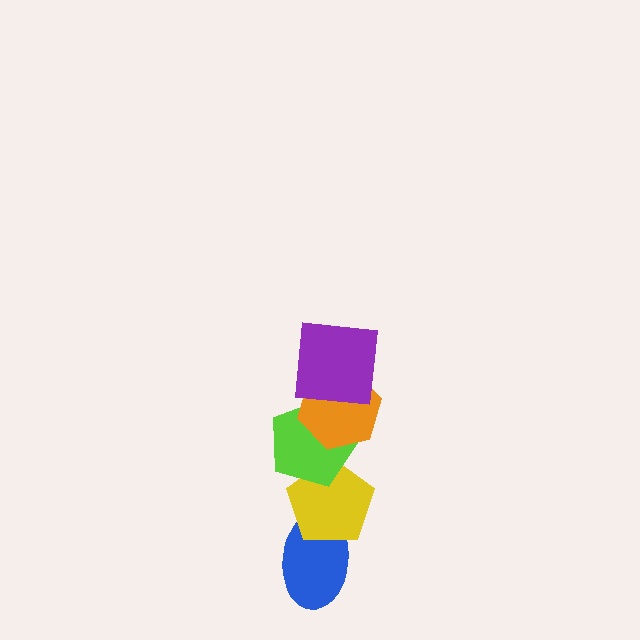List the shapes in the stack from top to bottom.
From top to bottom: the purple square, the orange hexagon, the lime pentagon, the yellow pentagon, the blue ellipse.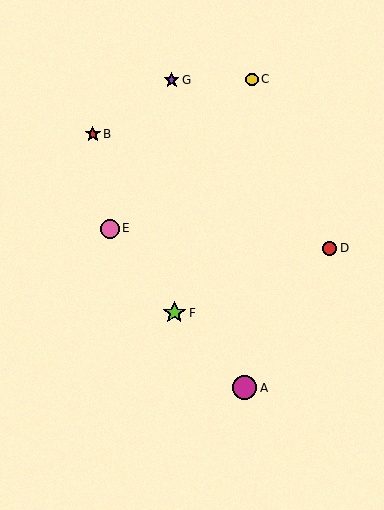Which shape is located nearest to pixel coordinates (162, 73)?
The purple star (labeled G) at (172, 80) is nearest to that location.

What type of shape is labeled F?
Shape F is a lime star.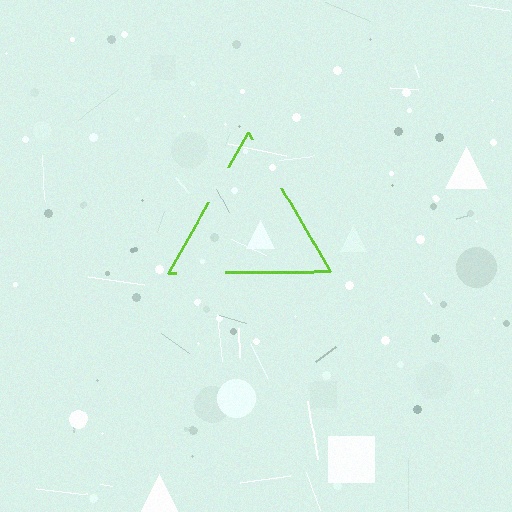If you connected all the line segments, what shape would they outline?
They would outline a triangle.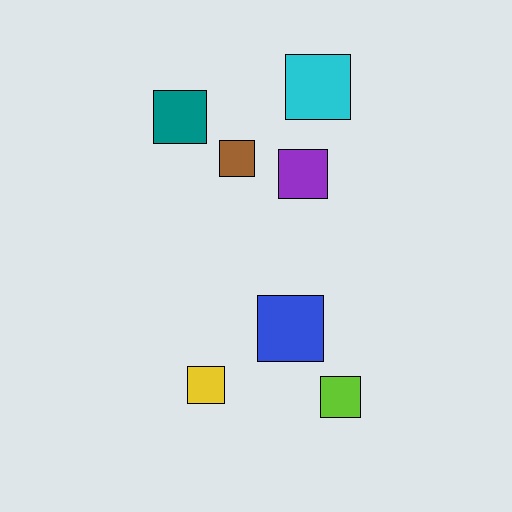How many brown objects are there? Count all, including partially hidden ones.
There is 1 brown object.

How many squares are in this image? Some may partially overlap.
There are 7 squares.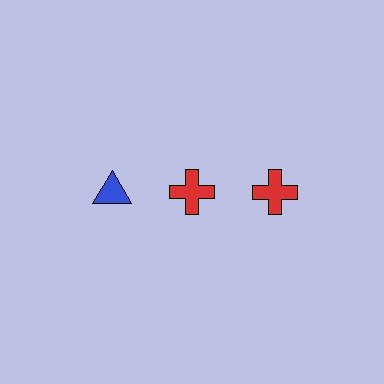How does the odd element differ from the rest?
It differs in both color (blue instead of red) and shape (triangle instead of cross).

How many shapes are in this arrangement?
There are 3 shapes arranged in a grid pattern.